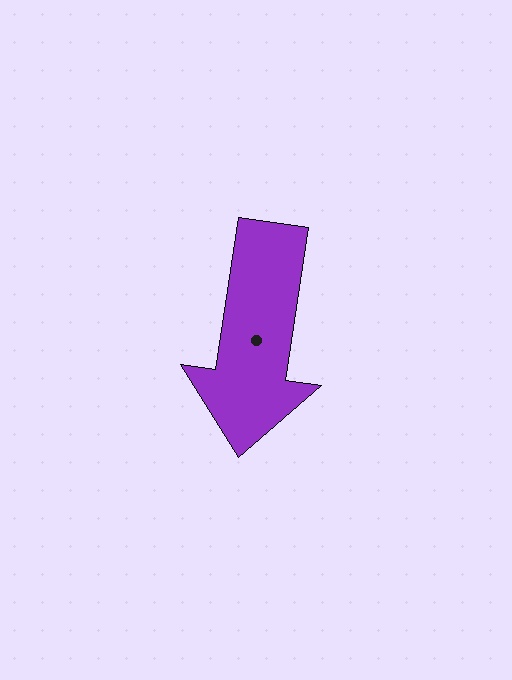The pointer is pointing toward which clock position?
Roughly 6 o'clock.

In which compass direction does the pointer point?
South.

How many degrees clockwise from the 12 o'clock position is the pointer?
Approximately 189 degrees.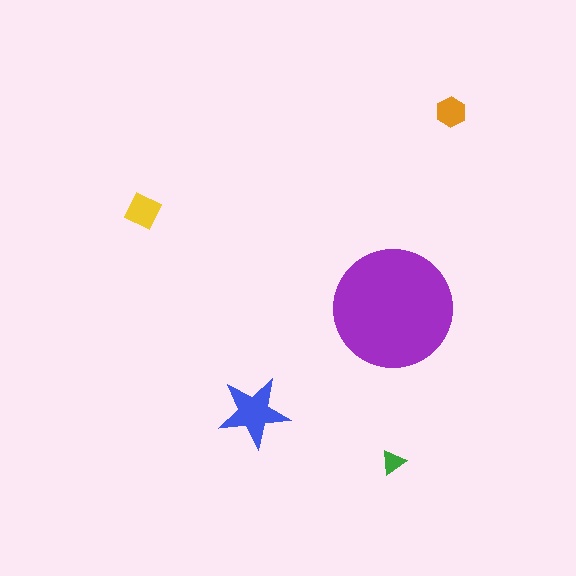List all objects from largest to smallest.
The purple circle, the blue star, the yellow square, the orange hexagon, the green triangle.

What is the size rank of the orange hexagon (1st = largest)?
4th.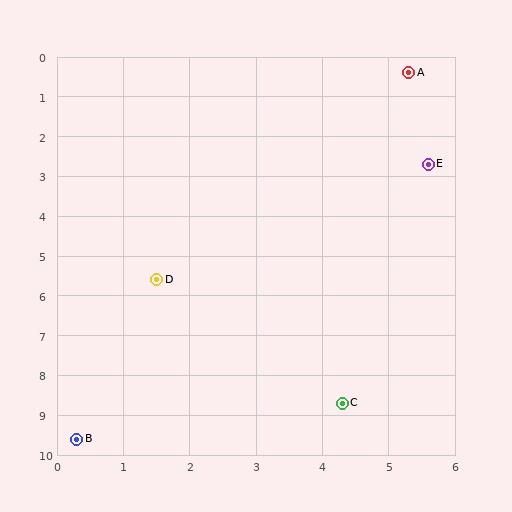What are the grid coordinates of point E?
Point E is at approximately (5.6, 2.7).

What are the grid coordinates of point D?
Point D is at approximately (1.5, 5.6).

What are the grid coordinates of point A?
Point A is at approximately (5.3, 0.4).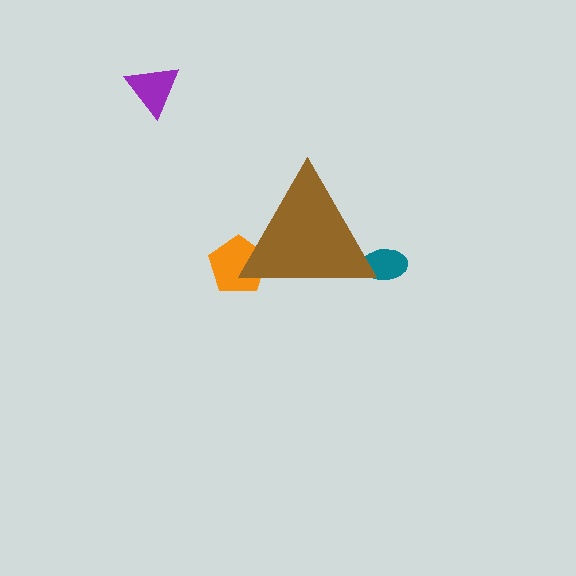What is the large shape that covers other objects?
A brown triangle.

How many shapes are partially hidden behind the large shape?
2 shapes are partially hidden.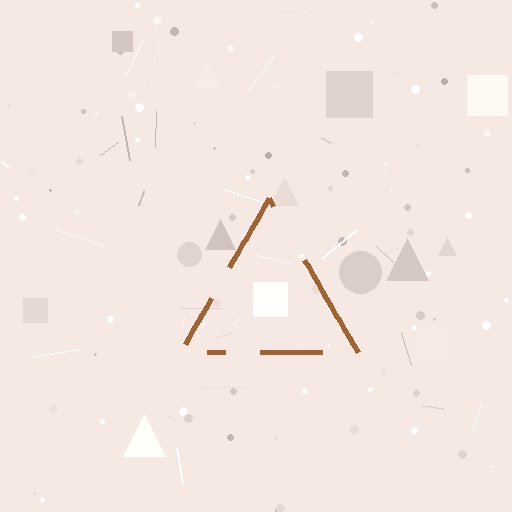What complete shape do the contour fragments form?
The contour fragments form a triangle.